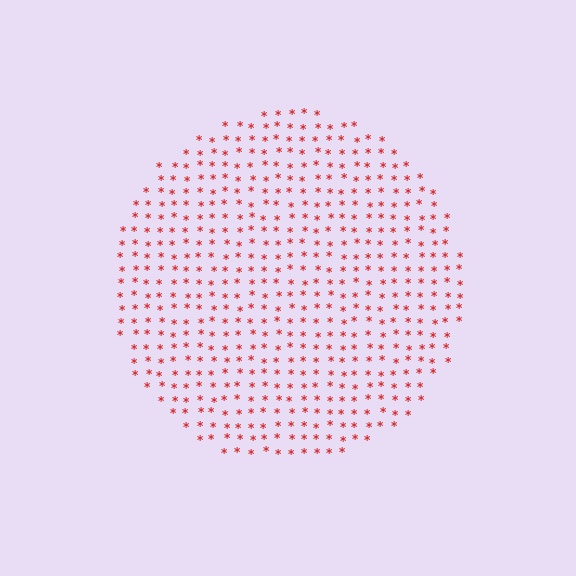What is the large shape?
The large shape is a circle.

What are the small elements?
The small elements are asterisks.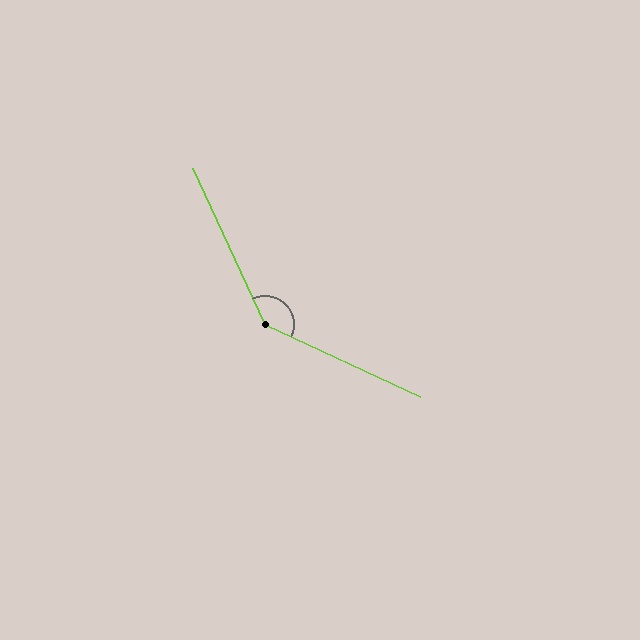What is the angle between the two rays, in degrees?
Approximately 139 degrees.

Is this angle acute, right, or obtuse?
It is obtuse.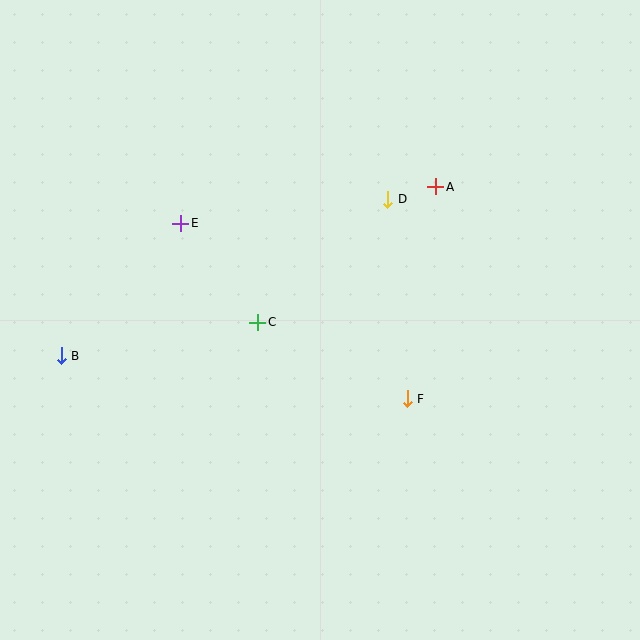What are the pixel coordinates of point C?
Point C is at (258, 322).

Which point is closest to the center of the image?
Point C at (258, 322) is closest to the center.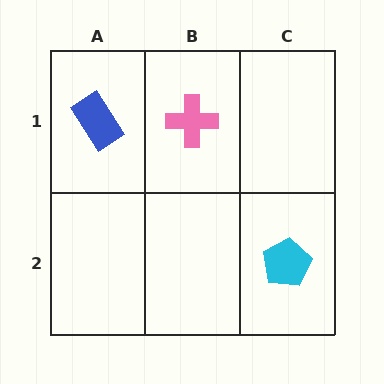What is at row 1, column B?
A pink cross.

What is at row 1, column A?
A blue rectangle.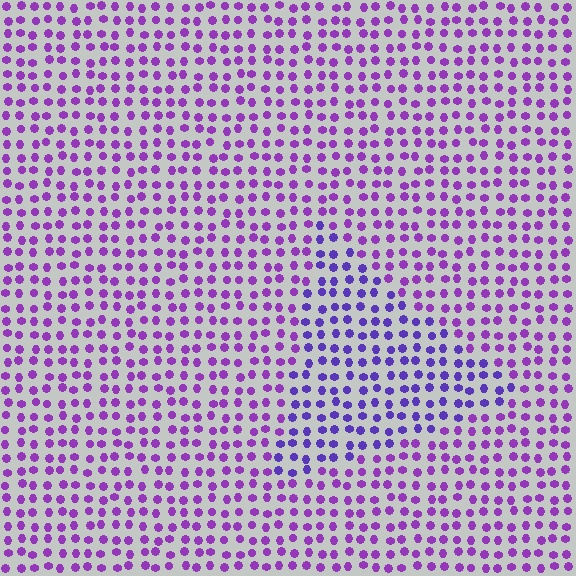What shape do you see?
I see a triangle.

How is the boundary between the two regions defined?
The boundary is defined purely by a slight shift in hue (about 27 degrees). Spacing, size, and orientation are identical on both sides.